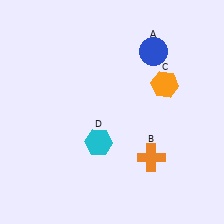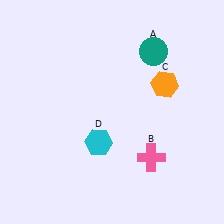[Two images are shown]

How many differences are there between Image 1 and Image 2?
There are 2 differences between the two images.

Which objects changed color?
A changed from blue to teal. B changed from orange to pink.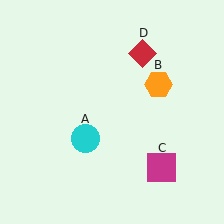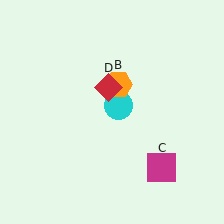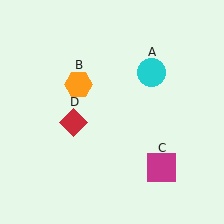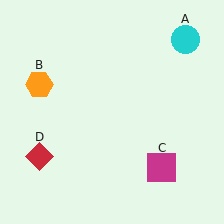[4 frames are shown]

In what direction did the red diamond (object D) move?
The red diamond (object D) moved down and to the left.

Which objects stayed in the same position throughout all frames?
Magenta square (object C) remained stationary.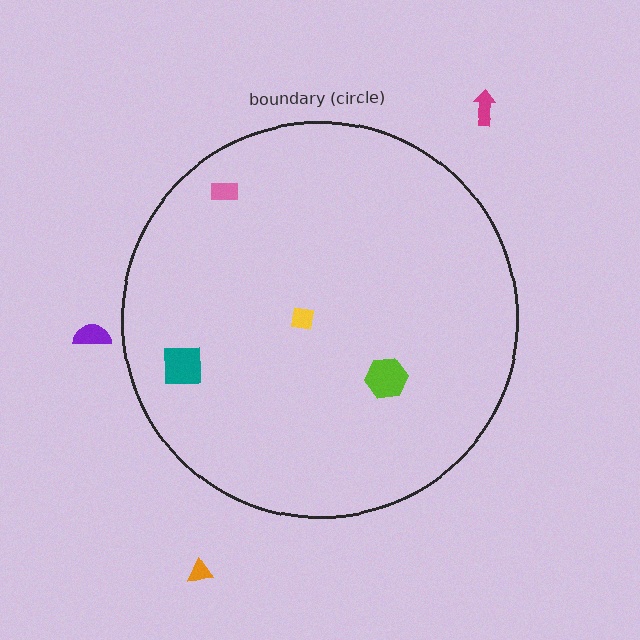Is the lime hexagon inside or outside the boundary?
Inside.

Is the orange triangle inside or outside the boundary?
Outside.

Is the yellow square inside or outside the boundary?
Inside.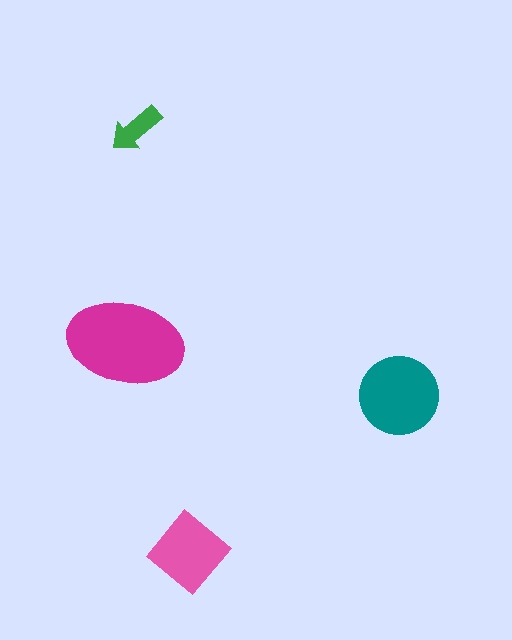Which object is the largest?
The magenta ellipse.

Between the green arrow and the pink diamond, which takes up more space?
The pink diamond.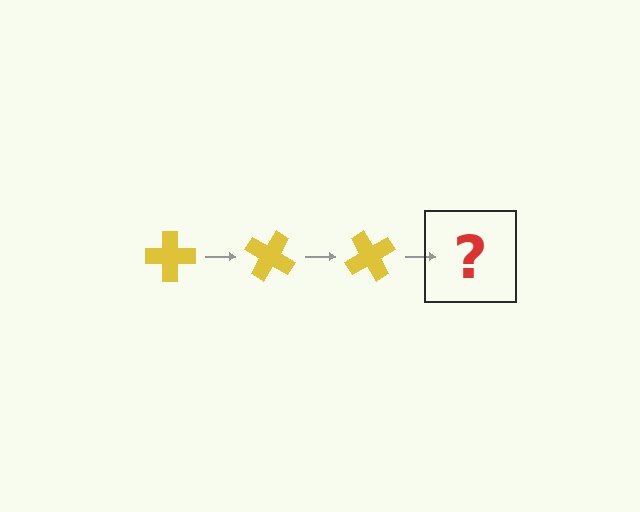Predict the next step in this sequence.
The next step is a yellow cross rotated 90 degrees.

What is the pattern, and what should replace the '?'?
The pattern is that the cross rotates 30 degrees each step. The '?' should be a yellow cross rotated 90 degrees.